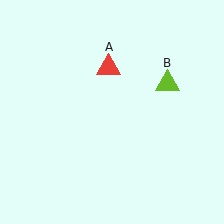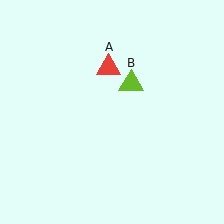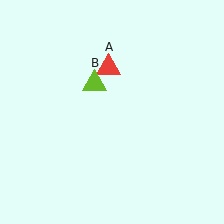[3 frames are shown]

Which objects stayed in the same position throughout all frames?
Red triangle (object A) remained stationary.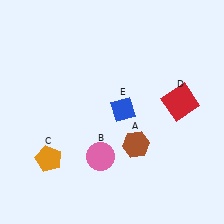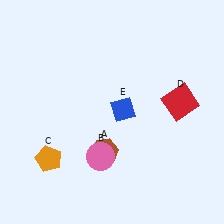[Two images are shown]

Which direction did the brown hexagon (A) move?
The brown hexagon (A) moved left.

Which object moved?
The brown hexagon (A) moved left.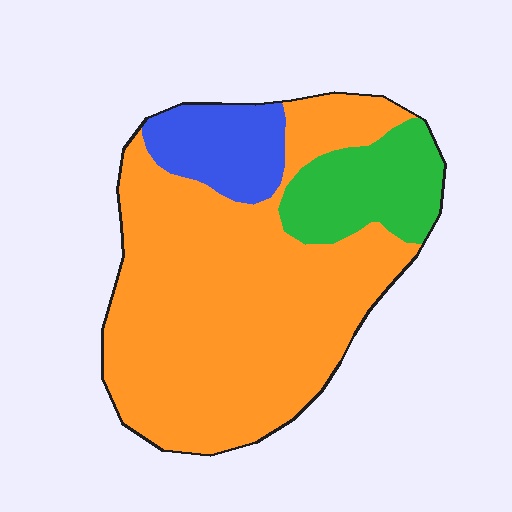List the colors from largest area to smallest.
From largest to smallest: orange, green, blue.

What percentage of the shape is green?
Green covers 16% of the shape.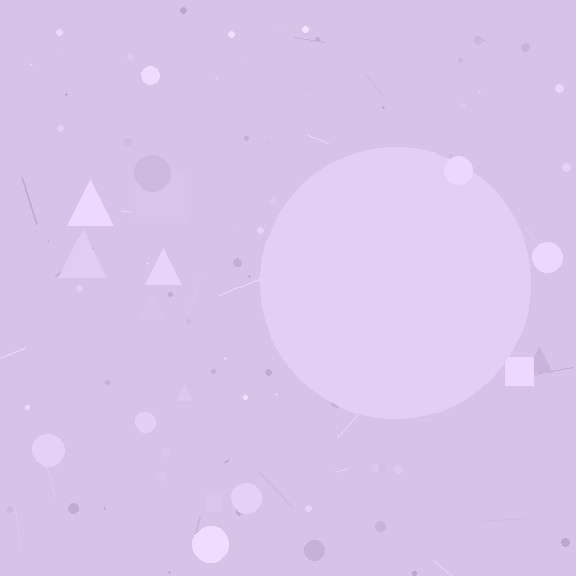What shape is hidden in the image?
A circle is hidden in the image.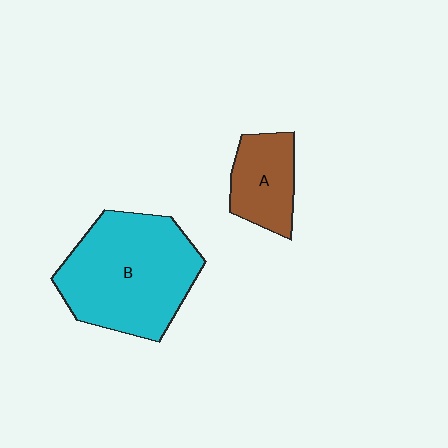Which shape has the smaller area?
Shape A (brown).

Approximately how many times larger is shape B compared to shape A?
Approximately 2.4 times.